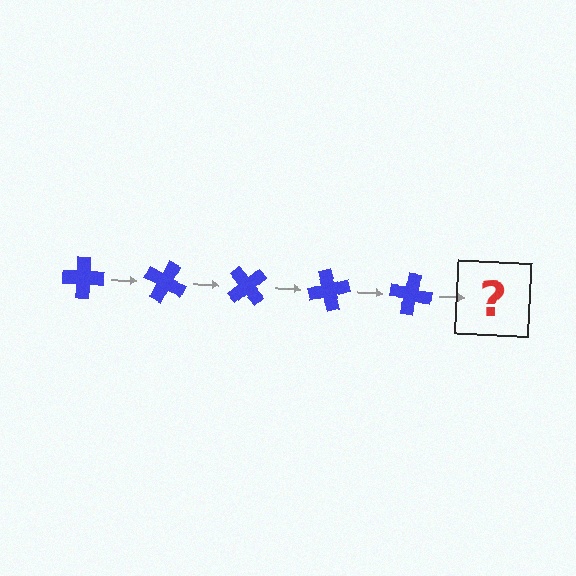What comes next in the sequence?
The next element should be a blue cross rotated 125 degrees.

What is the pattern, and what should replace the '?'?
The pattern is that the cross rotates 25 degrees each step. The '?' should be a blue cross rotated 125 degrees.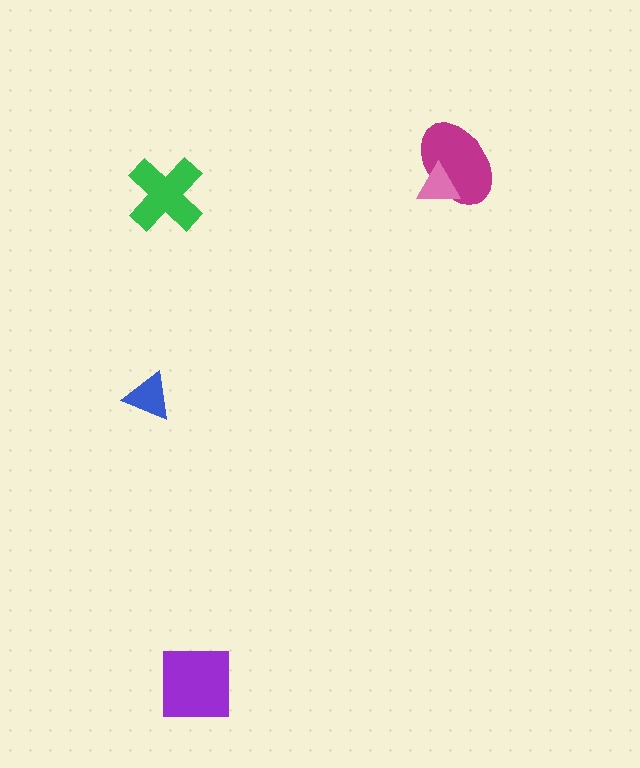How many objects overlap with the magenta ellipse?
1 object overlaps with the magenta ellipse.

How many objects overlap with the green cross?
0 objects overlap with the green cross.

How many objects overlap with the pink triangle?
1 object overlaps with the pink triangle.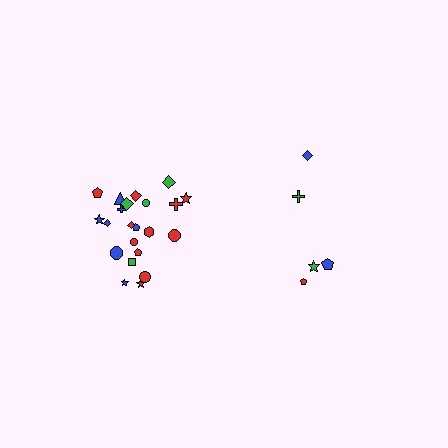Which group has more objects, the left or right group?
The left group.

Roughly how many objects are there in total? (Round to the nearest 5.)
Roughly 25 objects in total.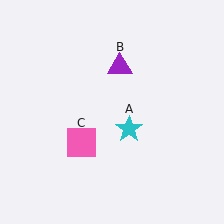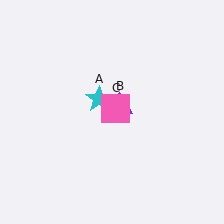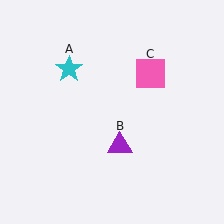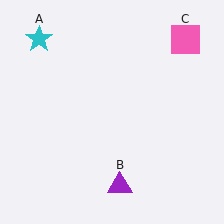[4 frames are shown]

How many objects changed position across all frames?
3 objects changed position: cyan star (object A), purple triangle (object B), pink square (object C).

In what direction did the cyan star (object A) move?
The cyan star (object A) moved up and to the left.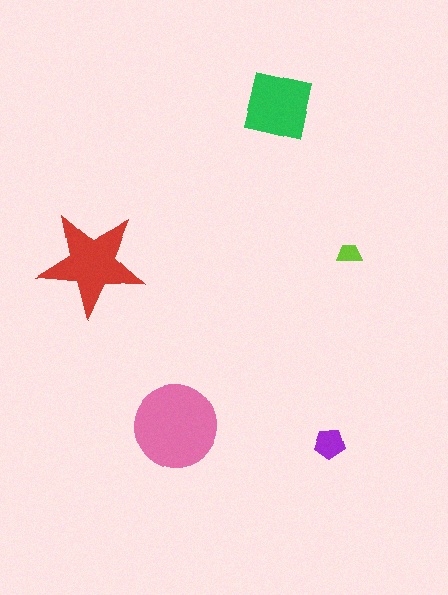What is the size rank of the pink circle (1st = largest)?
1st.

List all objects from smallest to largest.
The lime trapezoid, the purple pentagon, the green square, the red star, the pink circle.